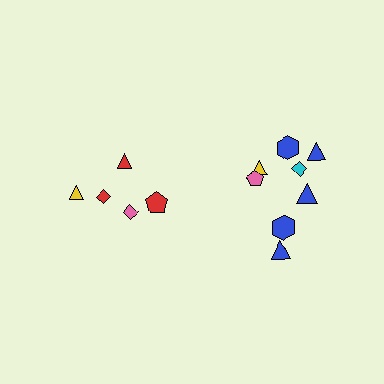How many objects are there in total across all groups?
There are 13 objects.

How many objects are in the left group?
There are 5 objects.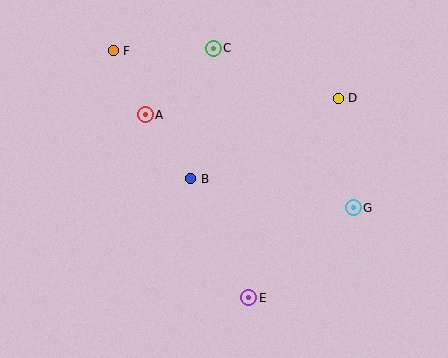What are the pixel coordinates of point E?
Point E is at (249, 298).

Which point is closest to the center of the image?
Point B at (190, 179) is closest to the center.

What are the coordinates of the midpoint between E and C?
The midpoint between E and C is at (231, 173).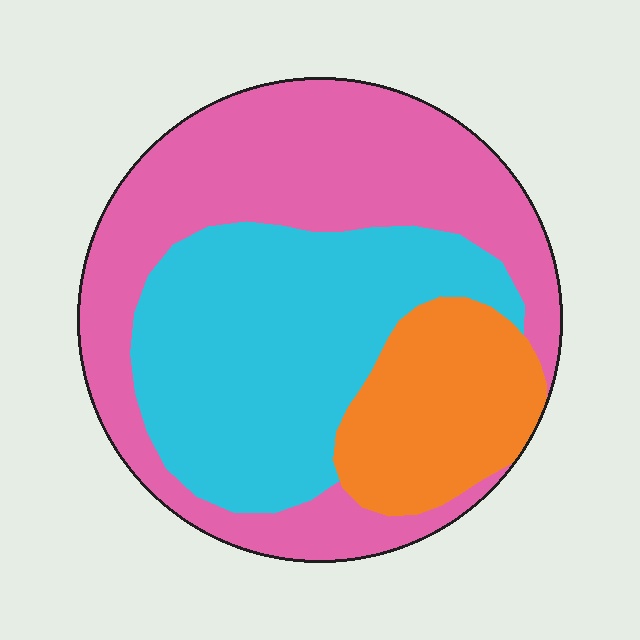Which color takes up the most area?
Pink, at roughly 45%.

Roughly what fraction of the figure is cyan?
Cyan covers roughly 35% of the figure.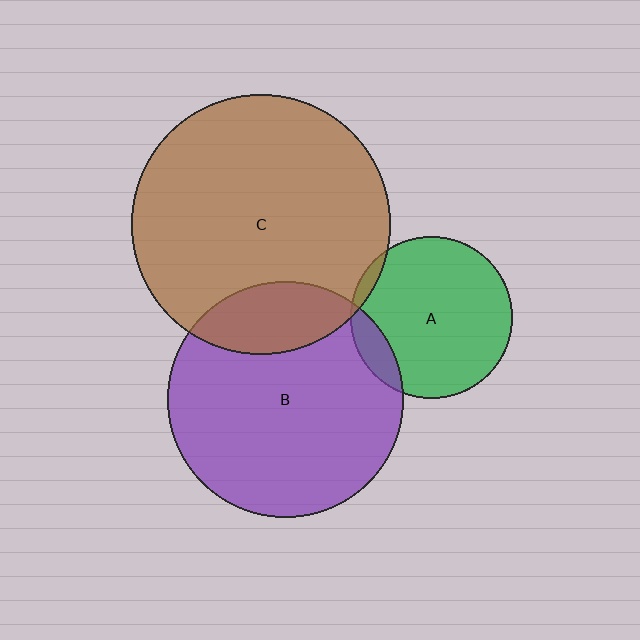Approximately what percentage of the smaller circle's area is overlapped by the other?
Approximately 10%.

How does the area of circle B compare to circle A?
Approximately 2.1 times.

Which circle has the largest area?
Circle C (brown).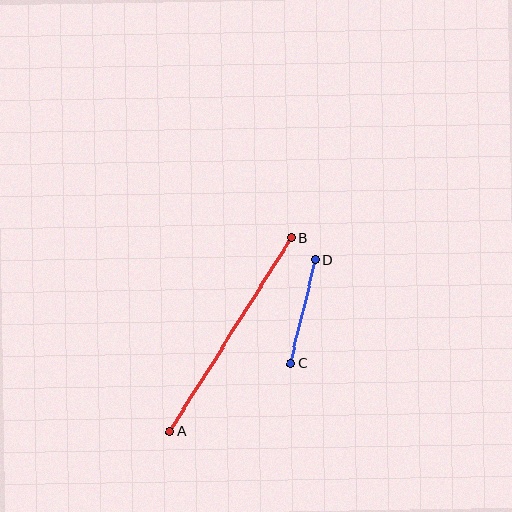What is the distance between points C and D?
The distance is approximately 107 pixels.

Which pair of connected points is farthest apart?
Points A and B are farthest apart.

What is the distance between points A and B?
The distance is approximately 228 pixels.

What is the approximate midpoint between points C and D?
The midpoint is at approximately (303, 312) pixels.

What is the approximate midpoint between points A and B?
The midpoint is at approximately (230, 335) pixels.